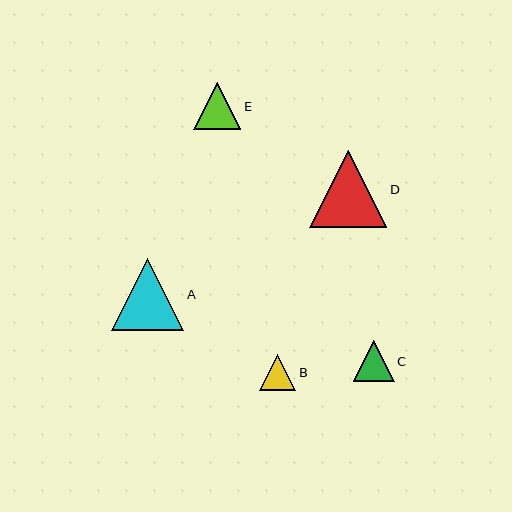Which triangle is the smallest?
Triangle B is the smallest with a size of approximately 36 pixels.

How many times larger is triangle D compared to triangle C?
Triangle D is approximately 1.9 times the size of triangle C.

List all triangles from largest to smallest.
From largest to smallest: D, A, E, C, B.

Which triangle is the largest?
Triangle D is the largest with a size of approximately 77 pixels.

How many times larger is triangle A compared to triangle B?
Triangle A is approximately 2.0 times the size of triangle B.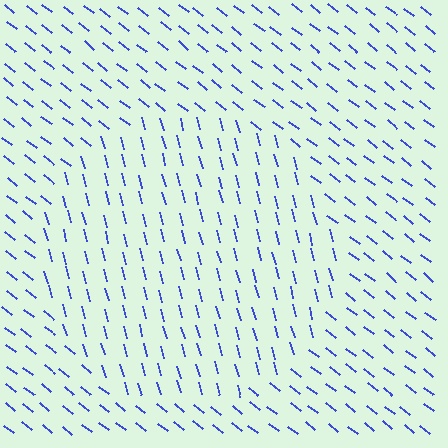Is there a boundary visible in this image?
Yes, there is a texture boundary formed by a change in line orientation.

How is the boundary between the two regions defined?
The boundary is defined purely by a change in line orientation (approximately 37 degrees difference). All lines are the same color and thickness.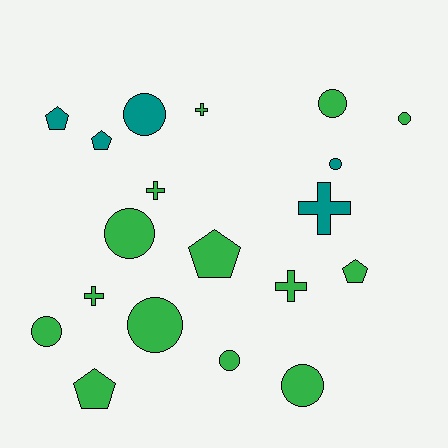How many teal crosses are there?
There is 1 teal cross.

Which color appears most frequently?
Green, with 14 objects.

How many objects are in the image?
There are 19 objects.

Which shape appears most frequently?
Circle, with 9 objects.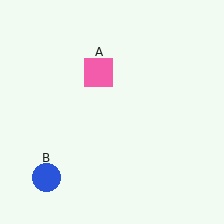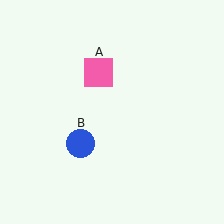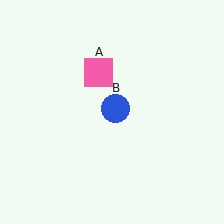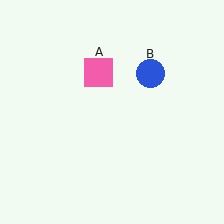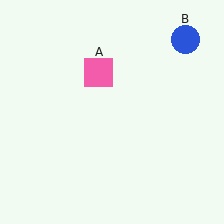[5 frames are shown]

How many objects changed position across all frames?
1 object changed position: blue circle (object B).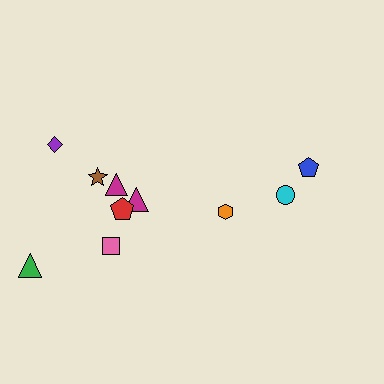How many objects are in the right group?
There are 3 objects.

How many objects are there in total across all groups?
There are 10 objects.